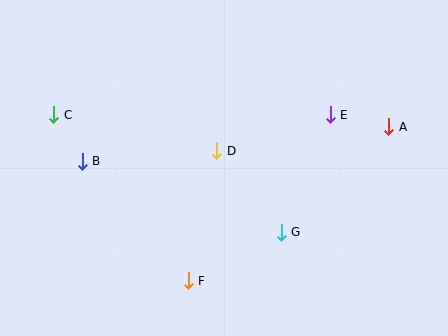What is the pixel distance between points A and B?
The distance between A and B is 308 pixels.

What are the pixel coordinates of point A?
Point A is at (389, 127).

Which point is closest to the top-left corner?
Point C is closest to the top-left corner.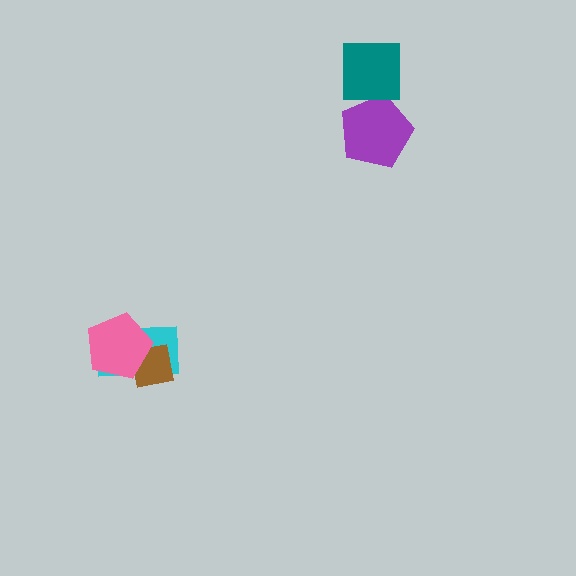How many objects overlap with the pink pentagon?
2 objects overlap with the pink pentagon.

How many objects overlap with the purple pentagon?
0 objects overlap with the purple pentagon.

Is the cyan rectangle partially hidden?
Yes, it is partially covered by another shape.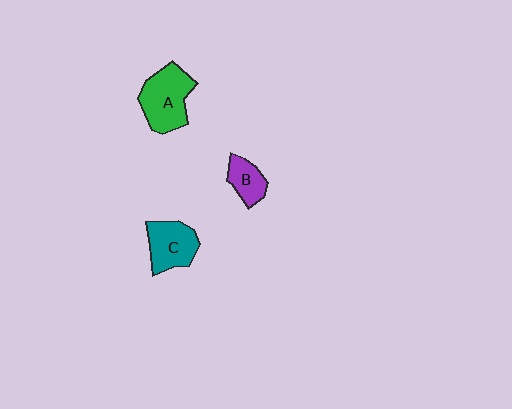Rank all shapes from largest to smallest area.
From largest to smallest: A (green), C (teal), B (purple).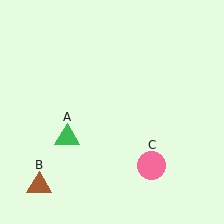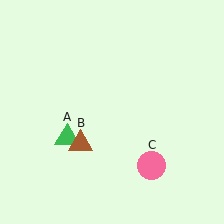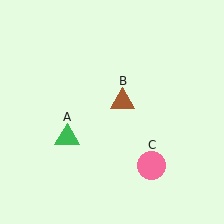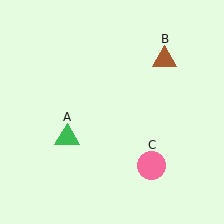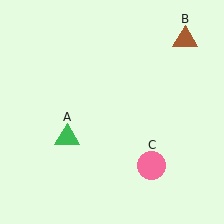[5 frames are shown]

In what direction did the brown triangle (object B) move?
The brown triangle (object B) moved up and to the right.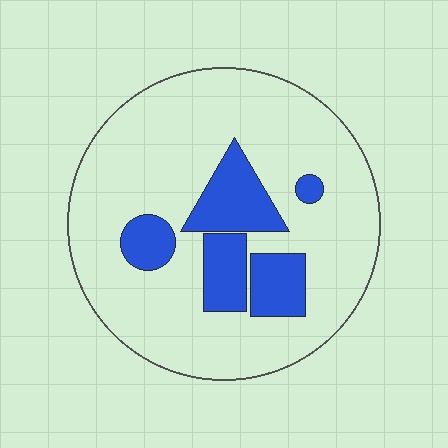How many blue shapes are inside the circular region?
5.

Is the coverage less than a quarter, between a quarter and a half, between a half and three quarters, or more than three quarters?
Less than a quarter.